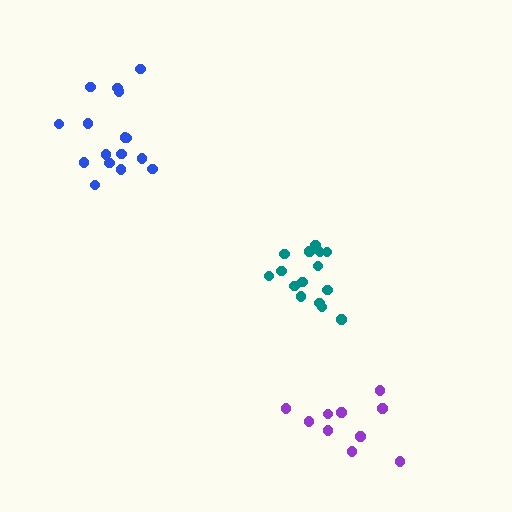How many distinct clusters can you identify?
There are 3 distinct clusters.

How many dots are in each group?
Group 1: 15 dots, Group 2: 16 dots, Group 3: 10 dots (41 total).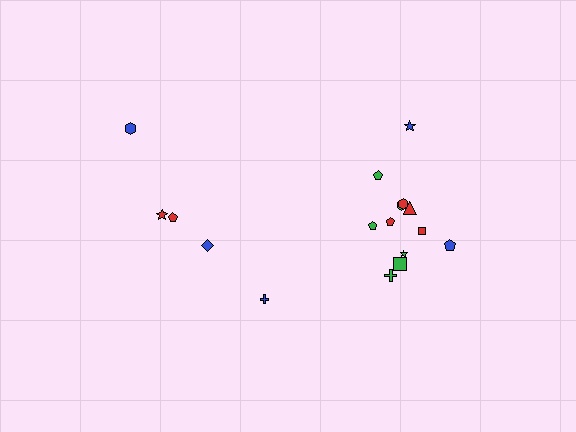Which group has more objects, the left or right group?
The right group.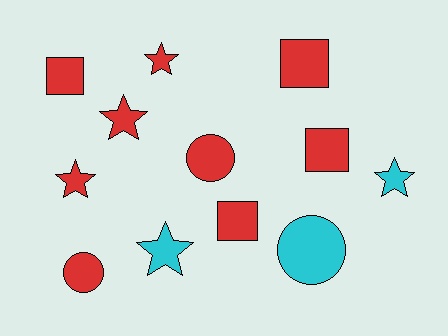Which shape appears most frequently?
Star, with 5 objects.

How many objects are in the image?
There are 12 objects.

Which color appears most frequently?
Red, with 9 objects.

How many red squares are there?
There are 4 red squares.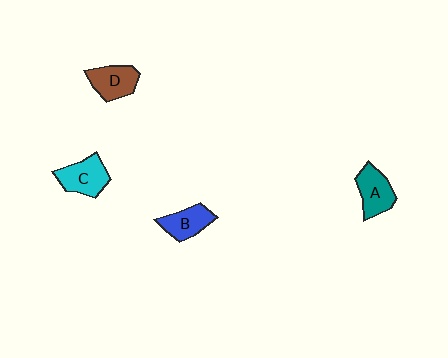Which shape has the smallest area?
Shape B (blue).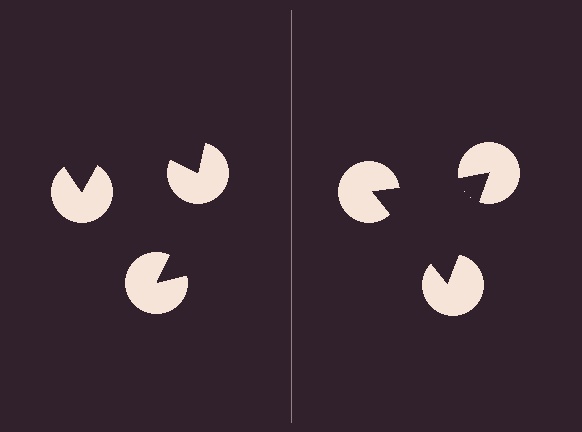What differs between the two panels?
The pac-man discs are positioned identically on both sides; only the wedge orientations differ. On the right they align to a triangle; on the left they are misaligned.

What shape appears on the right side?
An illusory triangle.